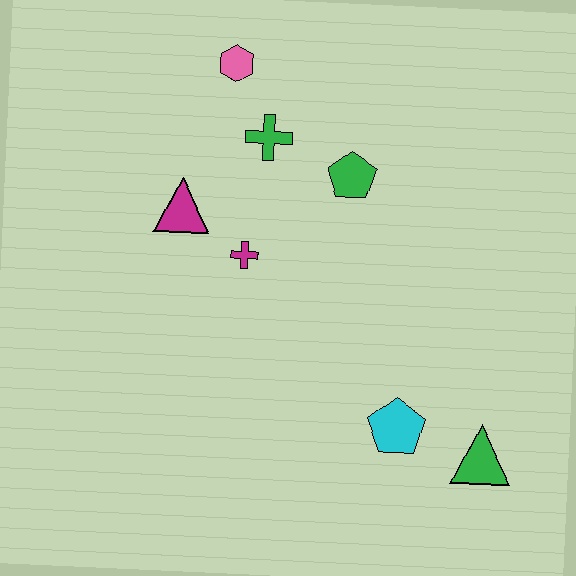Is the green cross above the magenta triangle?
Yes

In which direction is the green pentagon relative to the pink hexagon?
The green pentagon is to the right of the pink hexagon.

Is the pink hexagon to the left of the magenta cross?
Yes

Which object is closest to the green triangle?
The cyan pentagon is closest to the green triangle.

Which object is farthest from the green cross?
The green triangle is farthest from the green cross.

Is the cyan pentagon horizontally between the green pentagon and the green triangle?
Yes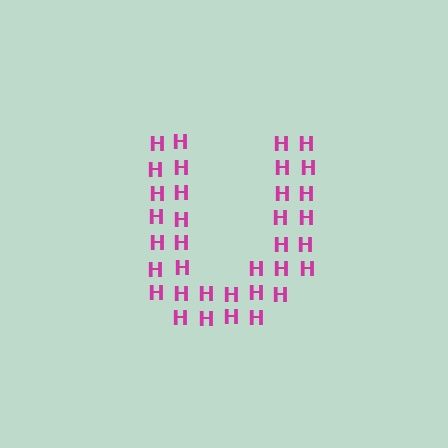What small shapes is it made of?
It is made of small letter H's.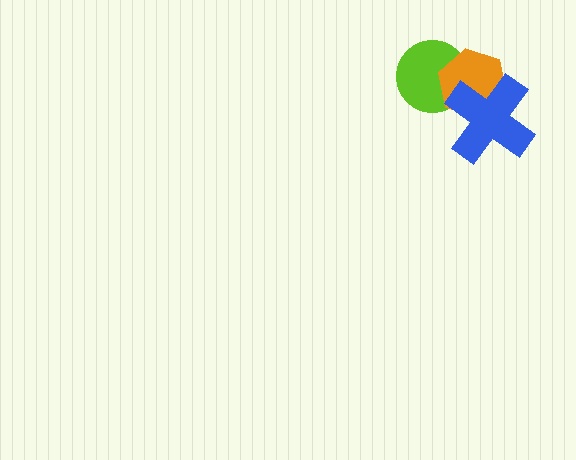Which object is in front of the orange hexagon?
The blue cross is in front of the orange hexagon.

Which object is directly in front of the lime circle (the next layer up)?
The orange hexagon is directly in front of the lime circle.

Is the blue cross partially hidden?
No, no other shape covers it.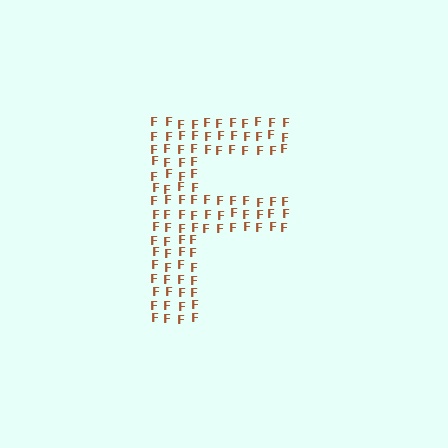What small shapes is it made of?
It is made of small letter F's.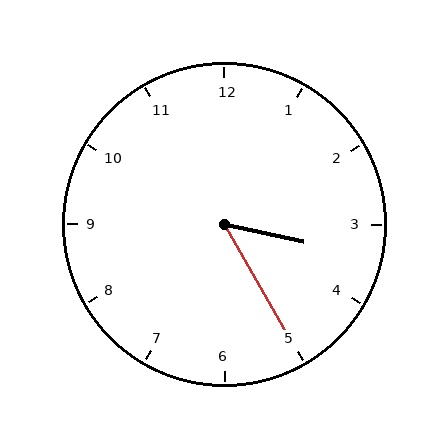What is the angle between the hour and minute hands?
Approximately 48 degrees.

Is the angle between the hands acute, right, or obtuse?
It is acute.